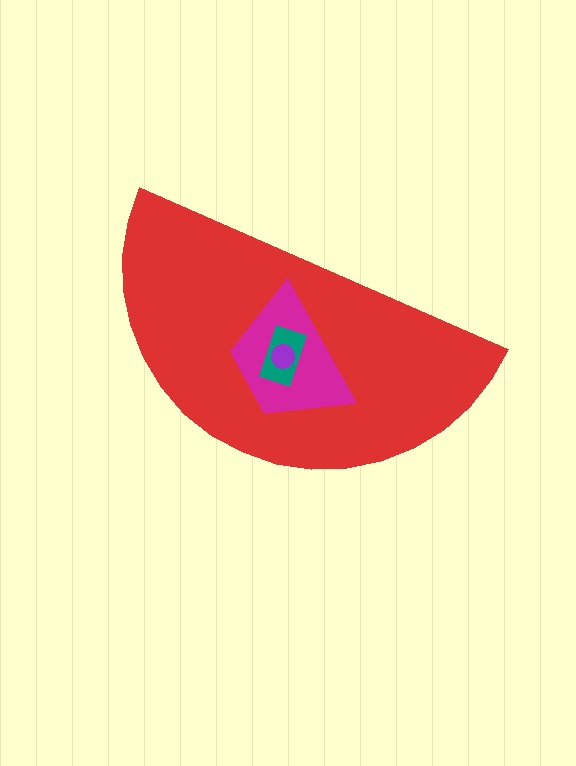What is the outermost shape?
The red semicircle.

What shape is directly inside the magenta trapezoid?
The teal rectangle.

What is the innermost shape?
The purple circle.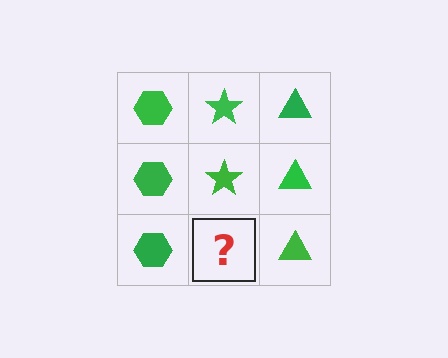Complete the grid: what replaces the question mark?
The question mark should be replaced with a green star.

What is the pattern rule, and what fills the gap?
The rule is that each column has a consistent shape. The gap should be filled with a green star.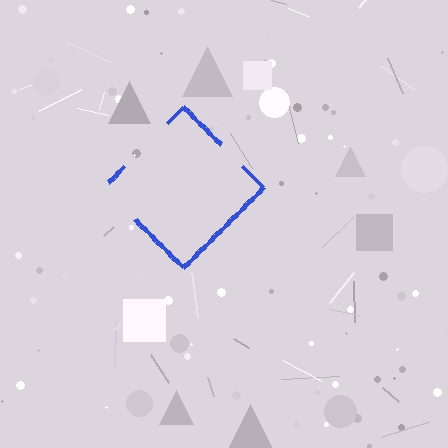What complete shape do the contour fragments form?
The contour fragments form a diamond.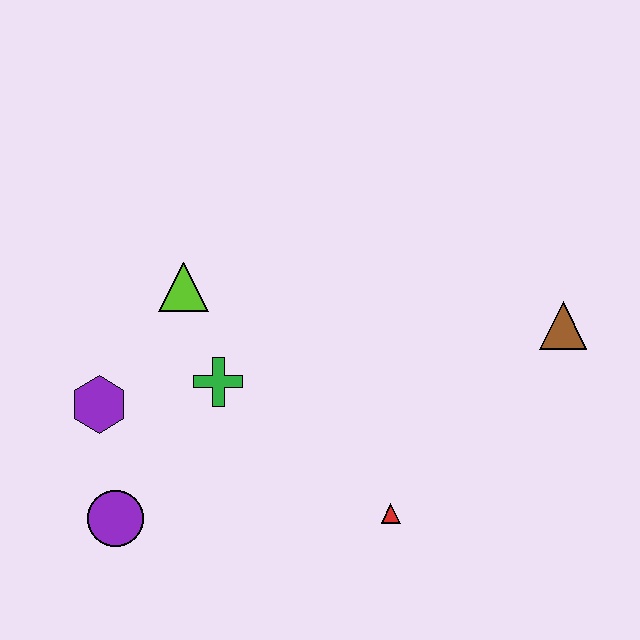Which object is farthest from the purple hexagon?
The brown triangle is farthest from the purple hexagon.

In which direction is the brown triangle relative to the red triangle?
The brown triangle is above the red triangle.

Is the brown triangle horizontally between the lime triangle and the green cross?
No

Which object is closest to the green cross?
The lime triangle is closest to the green cross.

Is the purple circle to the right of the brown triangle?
No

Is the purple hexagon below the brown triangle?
Yes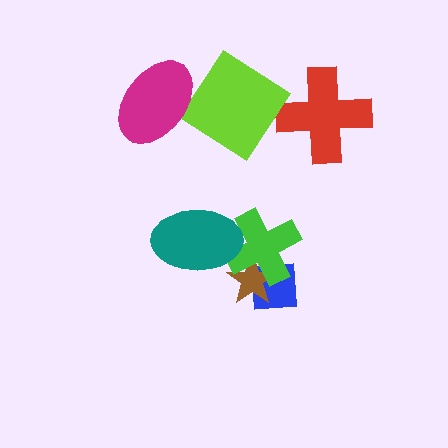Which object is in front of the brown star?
The green cross is in front of the brown star.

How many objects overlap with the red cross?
0 objects overlap with the red cross.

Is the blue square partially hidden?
Yes, it is partially covered by another shape.